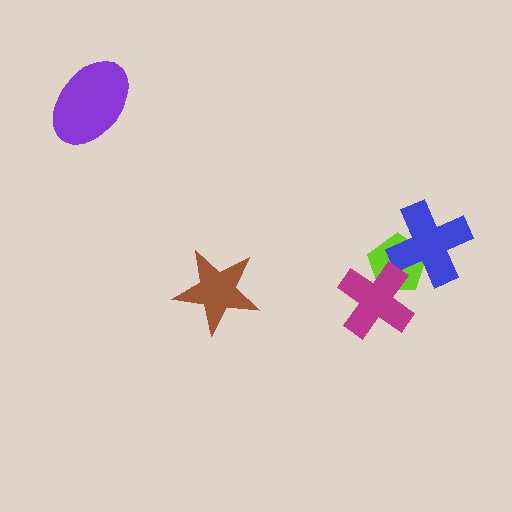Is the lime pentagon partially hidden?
Yes, it is partially covered by another shape.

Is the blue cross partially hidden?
No, no other shape covers it.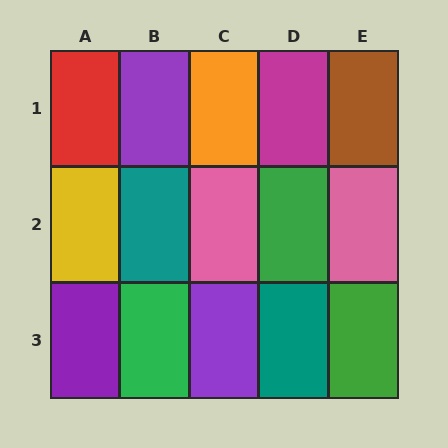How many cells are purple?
3 cells are purple.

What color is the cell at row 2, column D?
Green.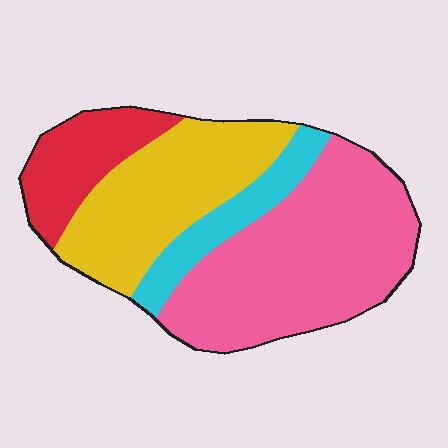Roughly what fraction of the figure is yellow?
Yellow takes up about one quarter (1/4) of the figure.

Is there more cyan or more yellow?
Yellow.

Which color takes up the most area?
Pink, at roughly 45%.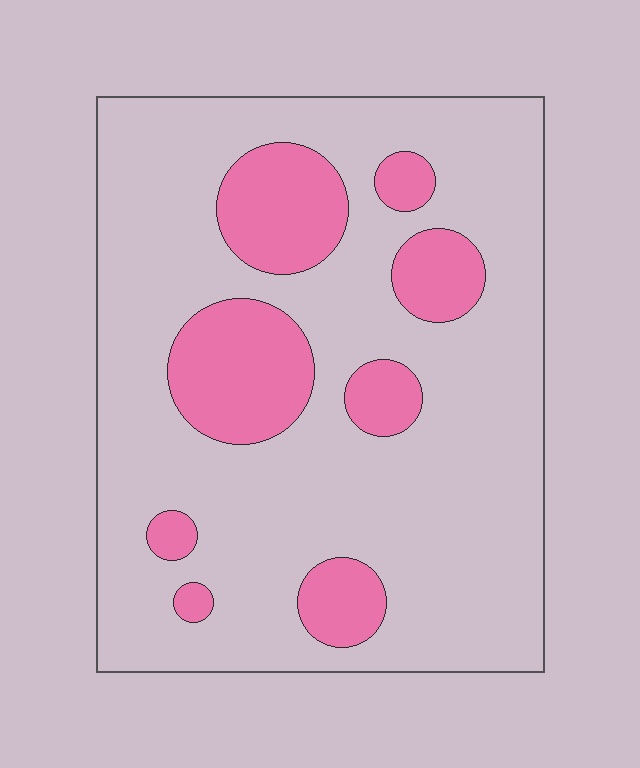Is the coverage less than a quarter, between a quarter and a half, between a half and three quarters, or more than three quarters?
Less than a quarter.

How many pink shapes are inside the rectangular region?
8.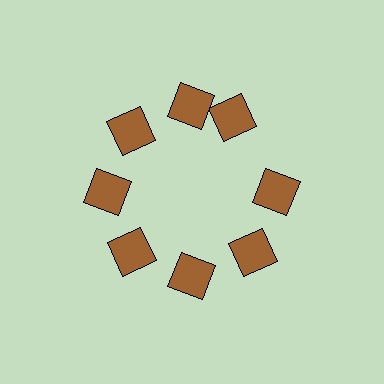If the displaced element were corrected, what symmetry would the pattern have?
It would have 8-fold rotational symmetry — the pattern would map onto itself every 45 degrees.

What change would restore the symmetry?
The symmetry would be restored by rotating it back into even spacing with its neighbors so that all 8 squares sit at equal angles and equal distance from the center.